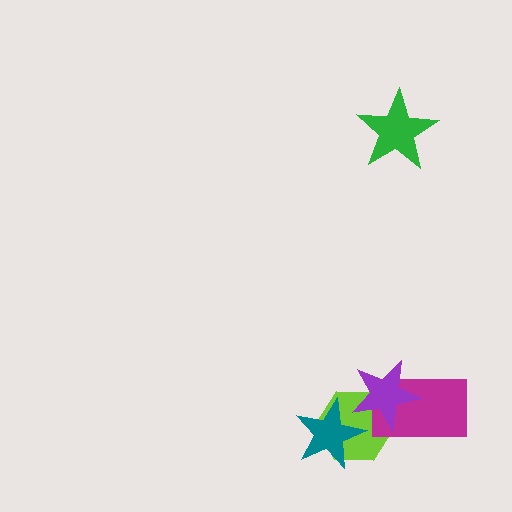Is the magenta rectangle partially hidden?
Yes, it is partially covered by another shape.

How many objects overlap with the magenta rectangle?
2 objects overlap with the magenta rectangle.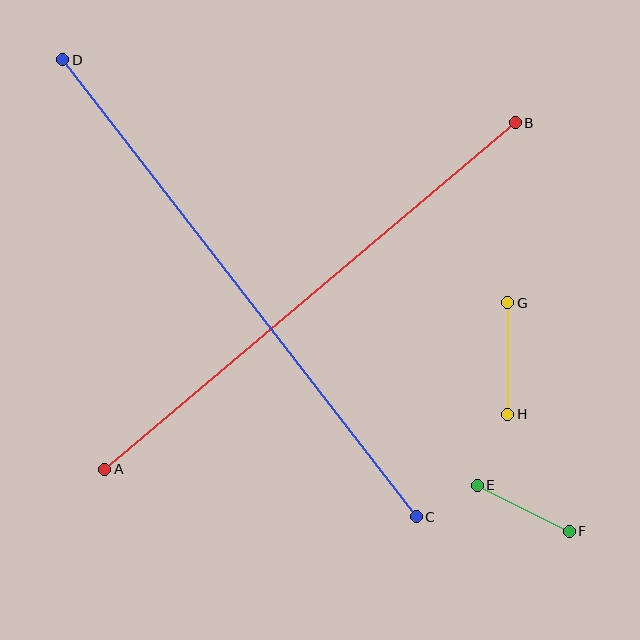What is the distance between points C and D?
The distance is approximately 578 pixels.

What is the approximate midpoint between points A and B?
The midpoint is at approximately (310, 296) pixels.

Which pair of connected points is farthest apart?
Points C and D are farthest apart.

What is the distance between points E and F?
The distance is approximately 103 pixels.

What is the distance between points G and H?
The distance is approximately 112 pixels.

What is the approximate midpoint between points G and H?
The midpoint is at approximately (508, 359) pixels.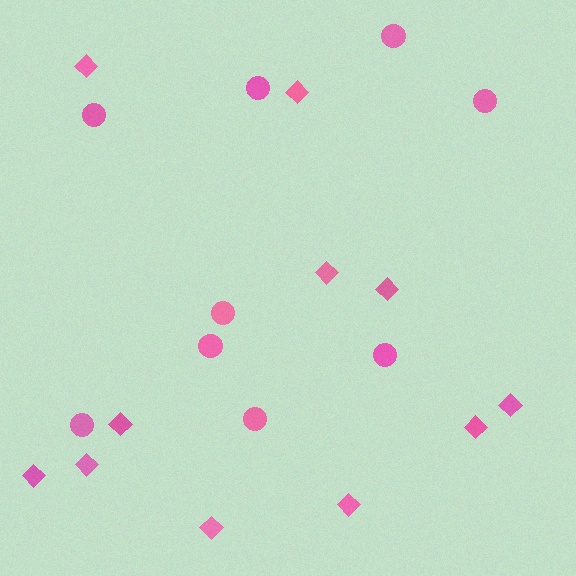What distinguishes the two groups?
There are 2 groups: one group of circles (9) and one group of diamonds (11).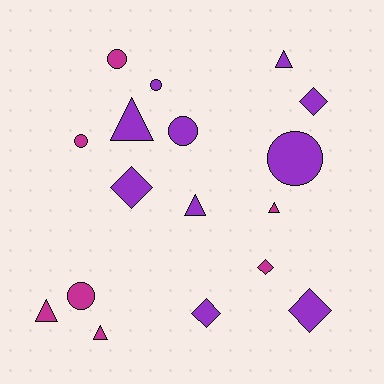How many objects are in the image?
There are 17 objects.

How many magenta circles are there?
There are 3 magenta circles.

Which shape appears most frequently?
Circle, with 6 objects.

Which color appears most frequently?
Purple, with 10 objects.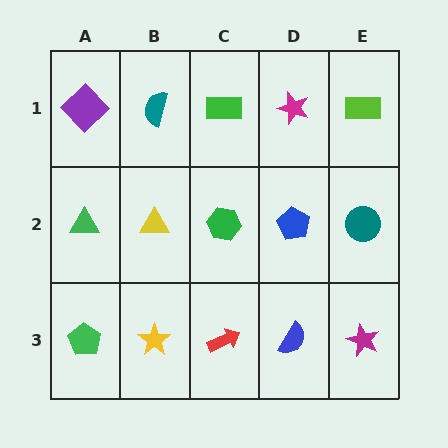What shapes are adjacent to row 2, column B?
A teal semicircle (row 1, column B), a yellow star (row 3, column B), a green triangle (row 2, column A), a green hexagon (row 2, column C).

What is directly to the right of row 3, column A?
A yellow star.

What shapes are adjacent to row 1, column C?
A green hexagon (row 2, column C), a teal semicircle (row 1, column B), a magenta star (row 1, column D).